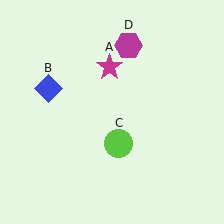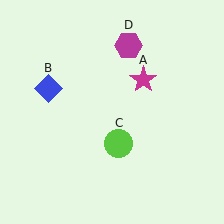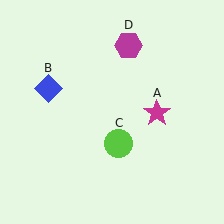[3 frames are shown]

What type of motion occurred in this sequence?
The magenta star (object A) rotated clockwise around the center of the scene.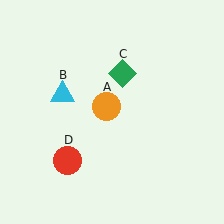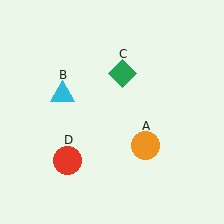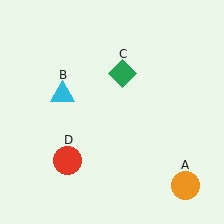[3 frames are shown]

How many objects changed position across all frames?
1 object changed position: orange circle (object A).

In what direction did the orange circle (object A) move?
The orange circle (object A) moved down and to the right.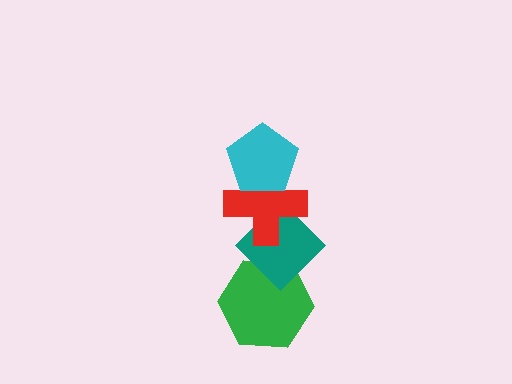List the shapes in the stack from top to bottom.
From top to bottom: the cyan pentagon, the red cross, the teal diamond, the green hexagon.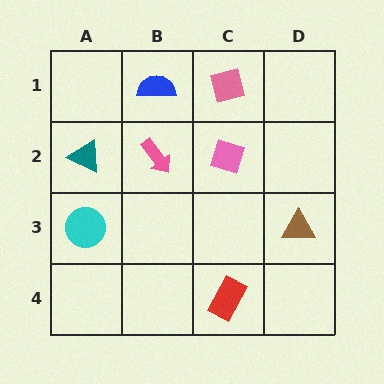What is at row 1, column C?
A pink square.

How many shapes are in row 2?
3 shapes.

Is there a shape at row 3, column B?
No, that cell is empty.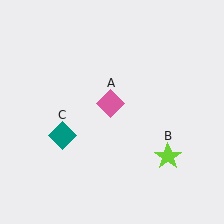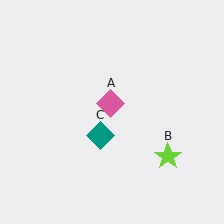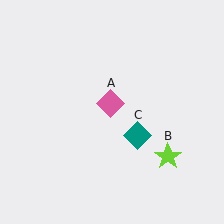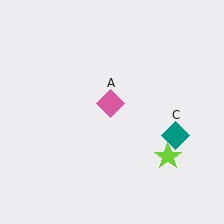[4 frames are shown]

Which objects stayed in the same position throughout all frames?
Pink diamond (object A) and lime star (object B) remained stationary.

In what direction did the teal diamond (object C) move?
The teal diamond (object C) moved right.